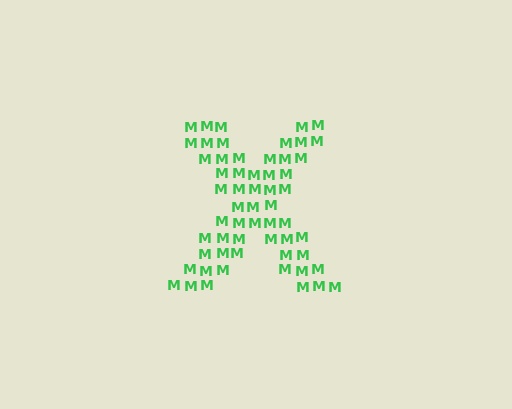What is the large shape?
The large shape is the letter X.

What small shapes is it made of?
It is made of small letter M's.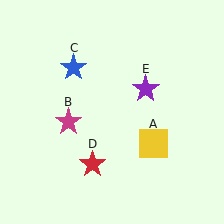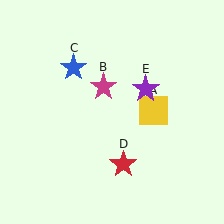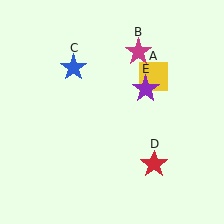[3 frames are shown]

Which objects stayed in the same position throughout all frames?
Blue star (object C) and purple star (object E) remained stationary.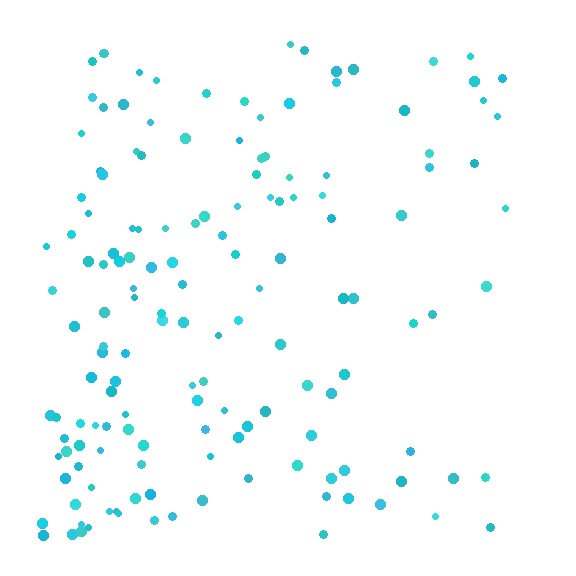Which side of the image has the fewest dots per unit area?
The right.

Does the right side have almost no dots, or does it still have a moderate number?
Still a moderate number, just noticeably fewer than the left.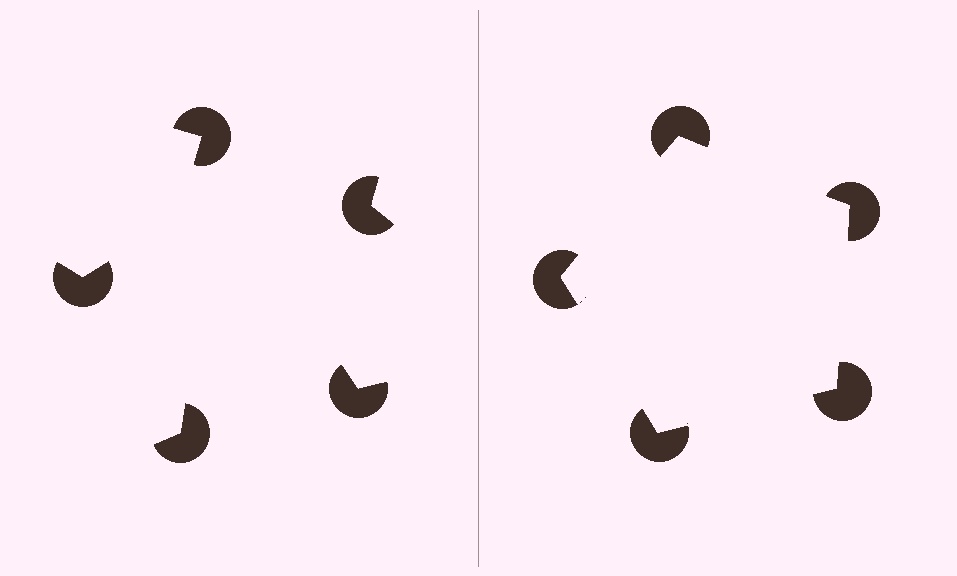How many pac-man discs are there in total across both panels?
10 — 5 on each side.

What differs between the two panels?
The pac-man discs are positioned identically on both sides; only the wedge orientations differ. On the right they align to a pentagon; on the left they are misaligned.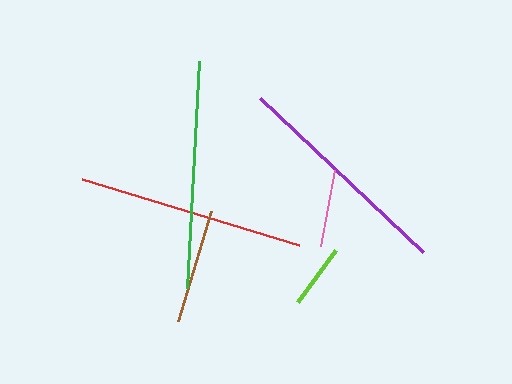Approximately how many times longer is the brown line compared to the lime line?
The brown line is approximately 1.8 times the length of the lime line.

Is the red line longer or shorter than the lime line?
The red line is longer than the lime line.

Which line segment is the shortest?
The lime line is the shortest at approximately 64 pixels.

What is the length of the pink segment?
The pink segment is approximately 77 pixels long.